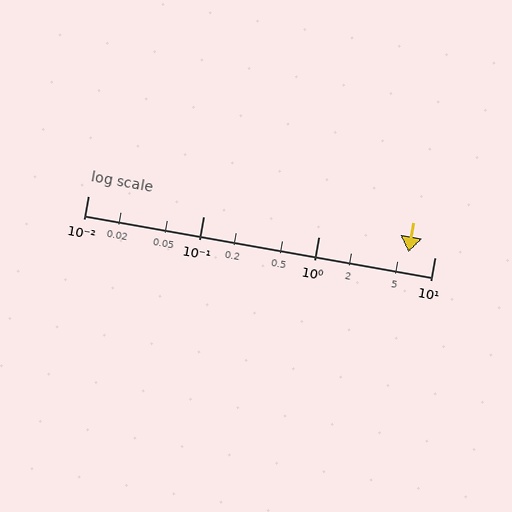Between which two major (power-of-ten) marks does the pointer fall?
The pointer is between 1 and 10.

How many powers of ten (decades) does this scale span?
The scale spans 3 decades, from 0.01 to 10.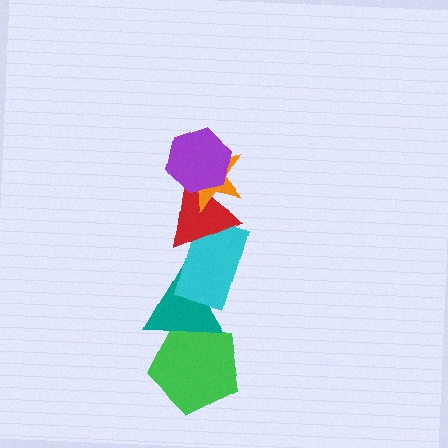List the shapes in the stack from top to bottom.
From top to bottom: the purple hexagon, the orange star, the red triangle, the cyan rectangle, the teal triangle, the green pentagon.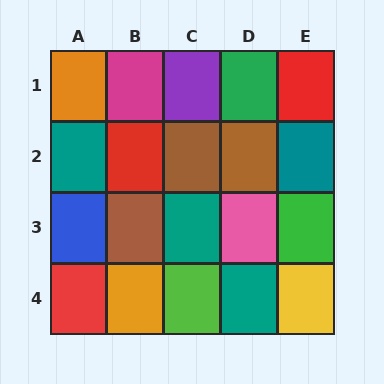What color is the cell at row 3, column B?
Brown.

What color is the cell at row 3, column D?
Pink.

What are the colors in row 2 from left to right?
Teal, red, brown, brown, teal.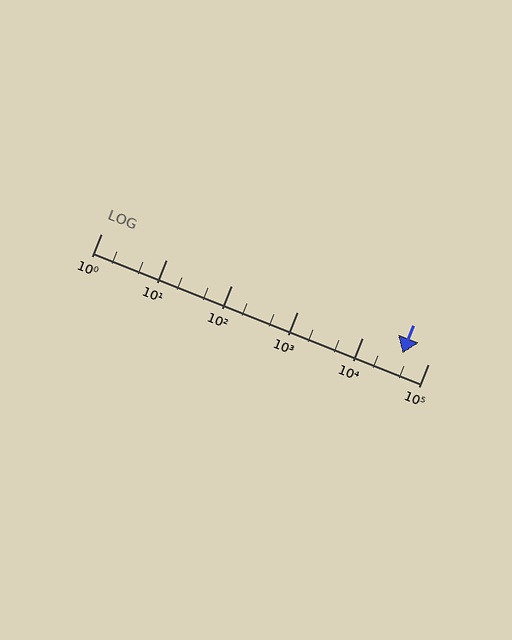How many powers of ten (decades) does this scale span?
The scale spans 5 decades, from 1 to 100000.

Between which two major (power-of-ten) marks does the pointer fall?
The pointer is between 10000 and 100000.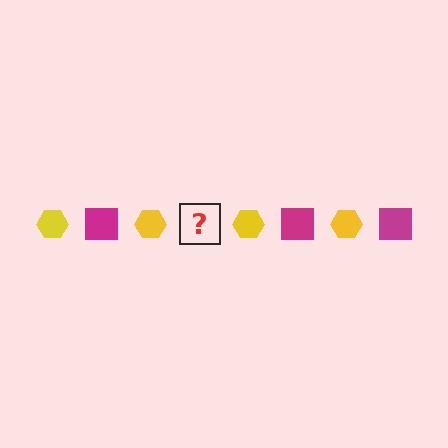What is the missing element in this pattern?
The missing element is a magenta square.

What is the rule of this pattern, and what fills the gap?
The rule is that the pattern alternates between yellow hexagon and magenta square. The gap should be filled with a magenta square.